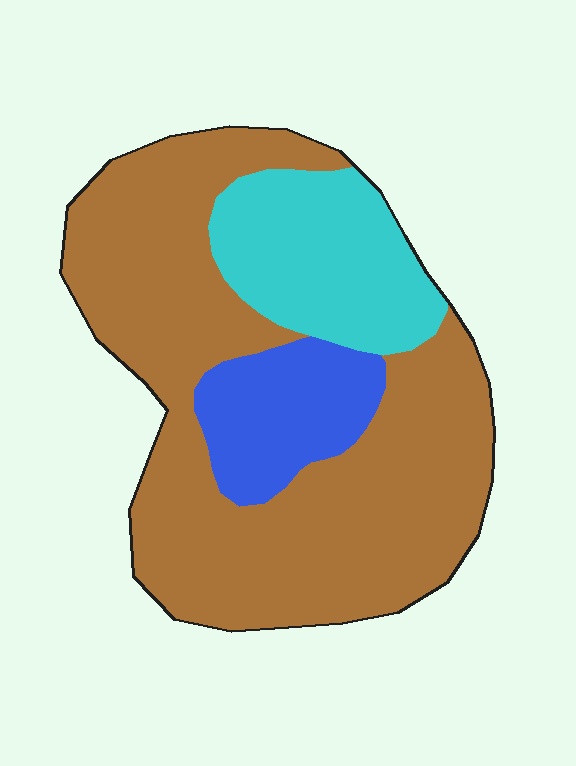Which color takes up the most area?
Brown, at roughly 65%.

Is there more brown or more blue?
Brown.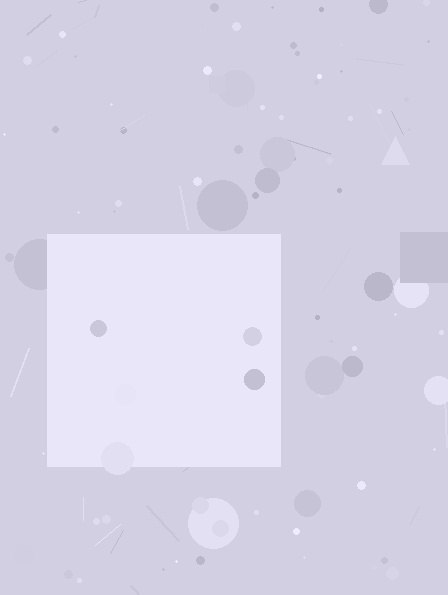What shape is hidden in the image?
A square is hidden in the image.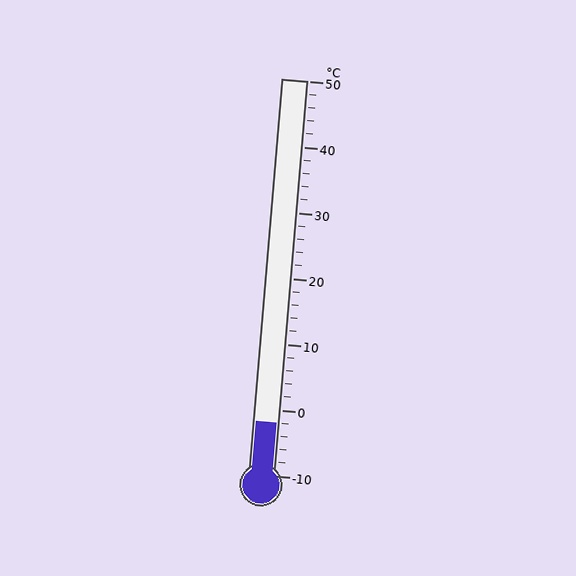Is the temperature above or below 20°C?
The temperature is below 20°C.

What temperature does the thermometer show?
The thermometer shows approximately -2°C.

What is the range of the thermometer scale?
The thermometer scale ranges from -10°C to 50°C.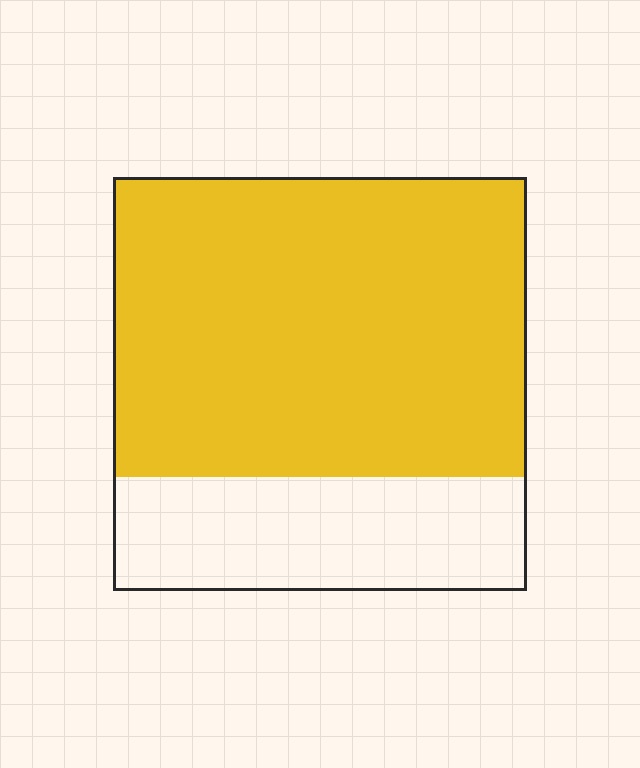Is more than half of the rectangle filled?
Yes.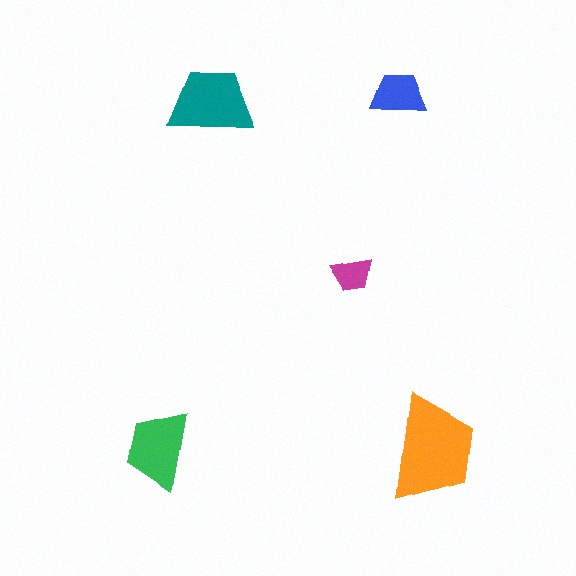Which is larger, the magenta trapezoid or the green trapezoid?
The green one.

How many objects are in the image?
There are 5 objects in the image.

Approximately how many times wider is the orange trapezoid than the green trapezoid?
About 1.5 times wider.